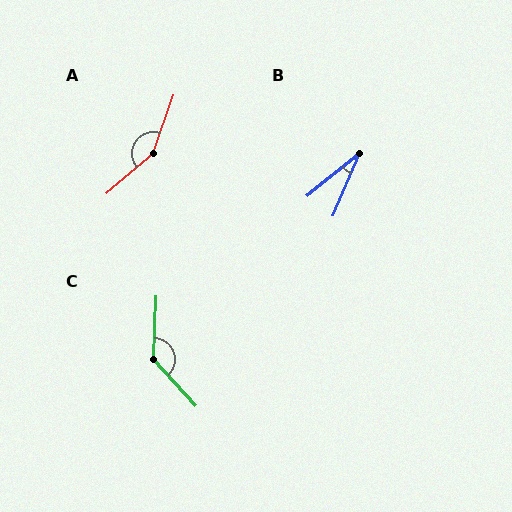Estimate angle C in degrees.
Approximately 134 degrees.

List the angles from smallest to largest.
B (28°), C (134°), A (150°).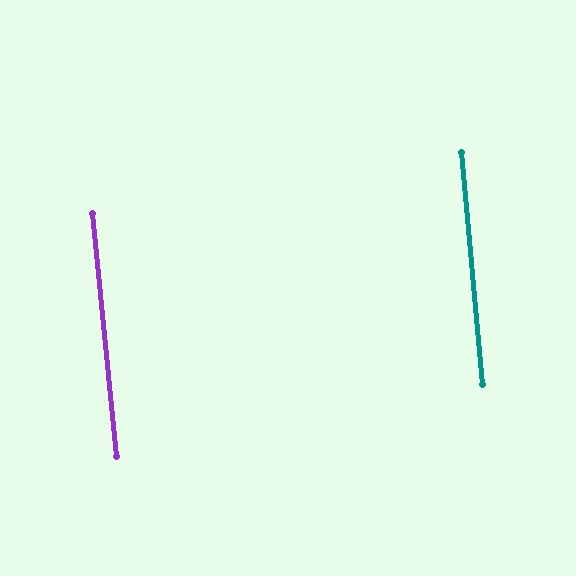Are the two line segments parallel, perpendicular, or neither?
Parallel — their directions differ by only 0.1°.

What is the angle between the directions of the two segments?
Approximately 0 degrees.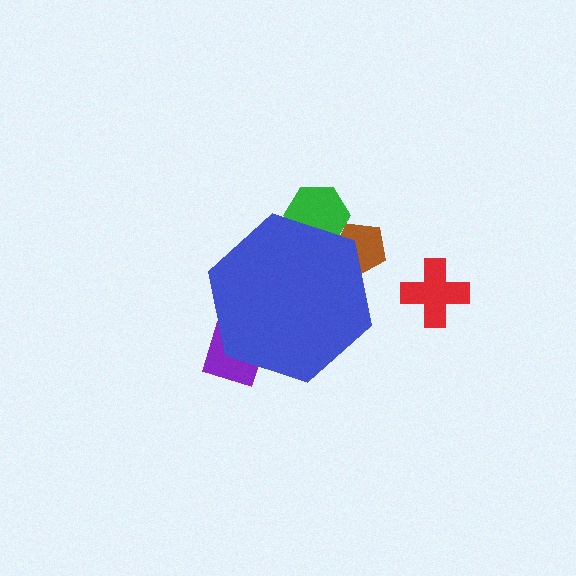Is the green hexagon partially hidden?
Yes, the green hexagon is partially hidden behind the blue hexagon.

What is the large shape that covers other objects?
A blue hexagon.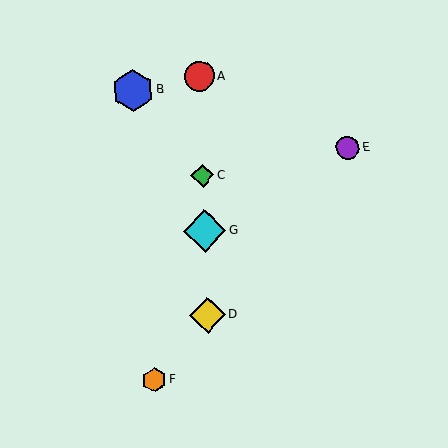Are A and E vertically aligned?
No, A is at x≈199 and E is at x≈348.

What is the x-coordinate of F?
Object F is at x≈154.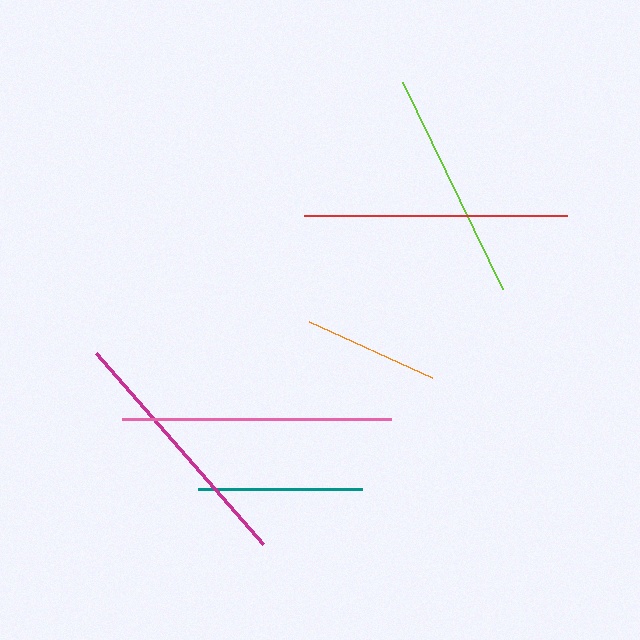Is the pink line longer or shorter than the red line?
The pink line is longer than the red line.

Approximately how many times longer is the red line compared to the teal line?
The red line is approximately 1.6 times the length of the teal line.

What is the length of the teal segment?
The teal segment is approximately 164 pixels long.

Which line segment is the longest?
The pink line is the longest at approximately 269 pixels.